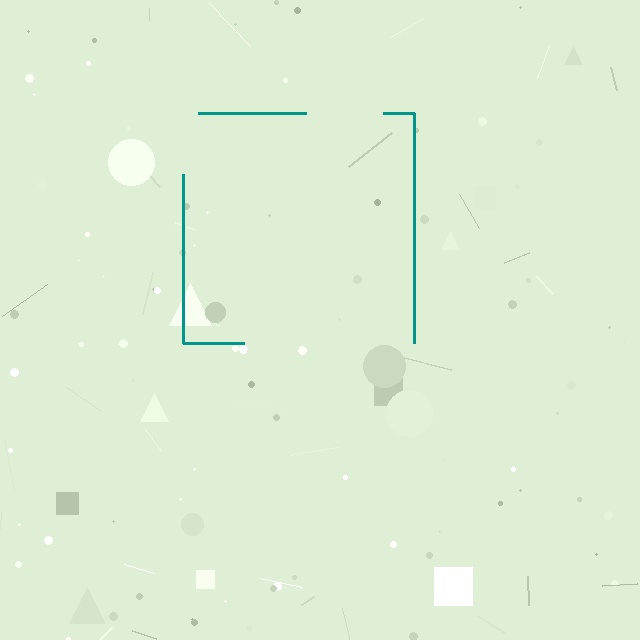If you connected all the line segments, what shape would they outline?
They would outline a square.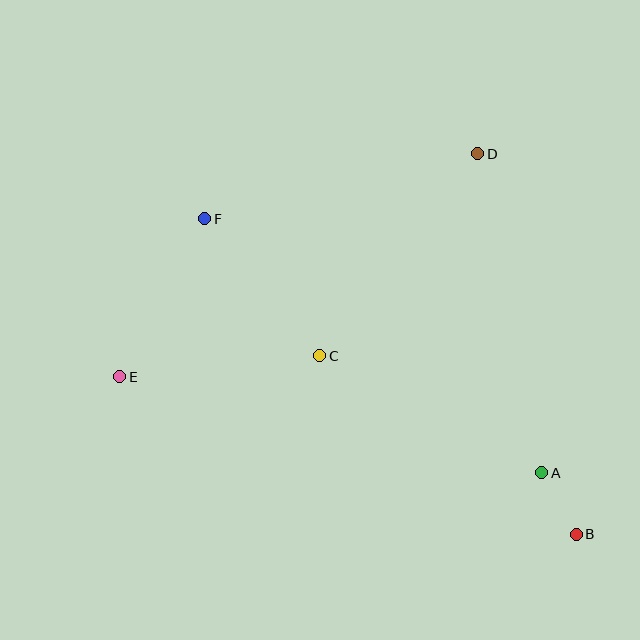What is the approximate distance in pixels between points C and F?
The distance between C and F is approximately 179 pixels.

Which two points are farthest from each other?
Points B and F are farthest from each other.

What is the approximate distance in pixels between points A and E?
The distance between A and E is approximately 433 pixels.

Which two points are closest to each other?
Points A and B are closest to each other.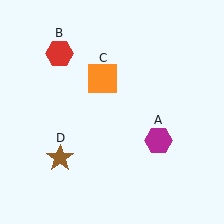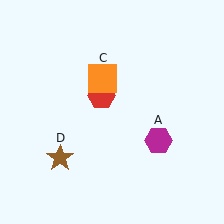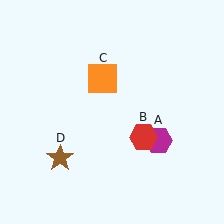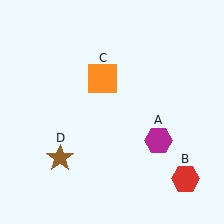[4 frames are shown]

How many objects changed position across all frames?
1 object changed position: red hexagon (object B).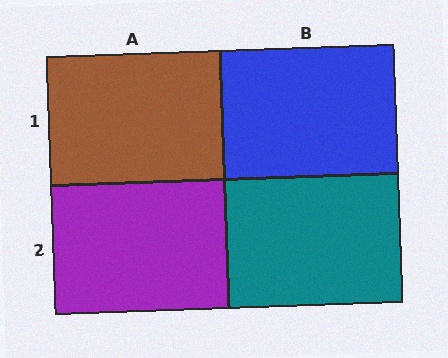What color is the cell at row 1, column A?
Brown.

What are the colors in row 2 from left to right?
Purple, teal.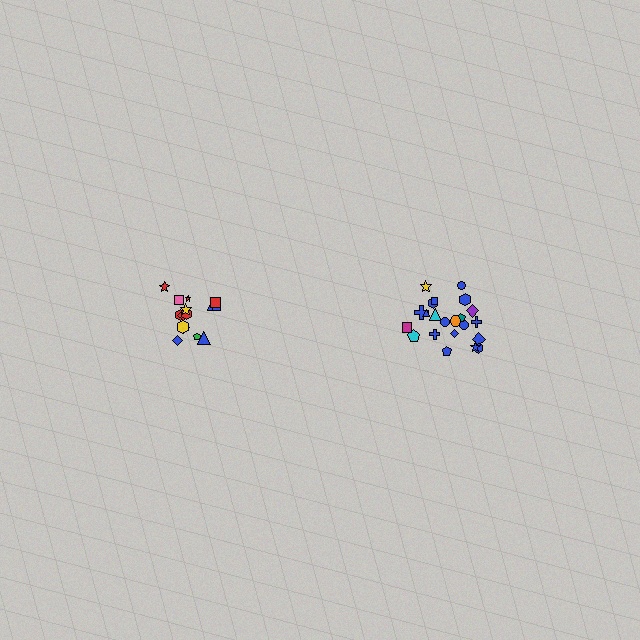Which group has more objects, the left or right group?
The right group.